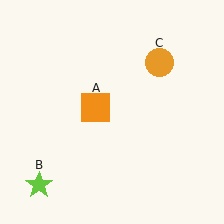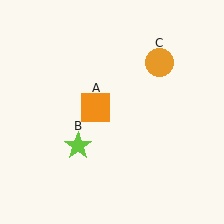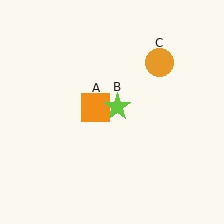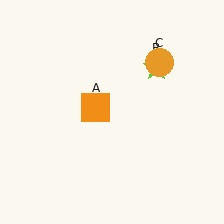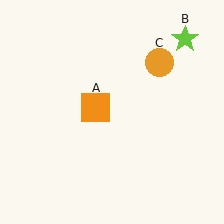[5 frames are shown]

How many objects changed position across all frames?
1 object changed position: lime star (object B).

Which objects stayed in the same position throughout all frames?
Orange square (object A) and orange circle (object C) remained stationary.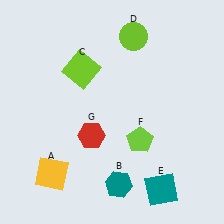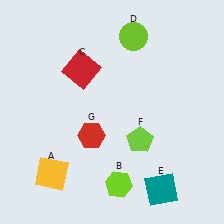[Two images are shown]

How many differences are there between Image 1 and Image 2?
There are 2 differences between the two images.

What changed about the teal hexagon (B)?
In Image 1, B is teal. In Image 2, it changed to lime.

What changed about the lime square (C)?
In Image 1, C is lime. In Image 2, it changed to red.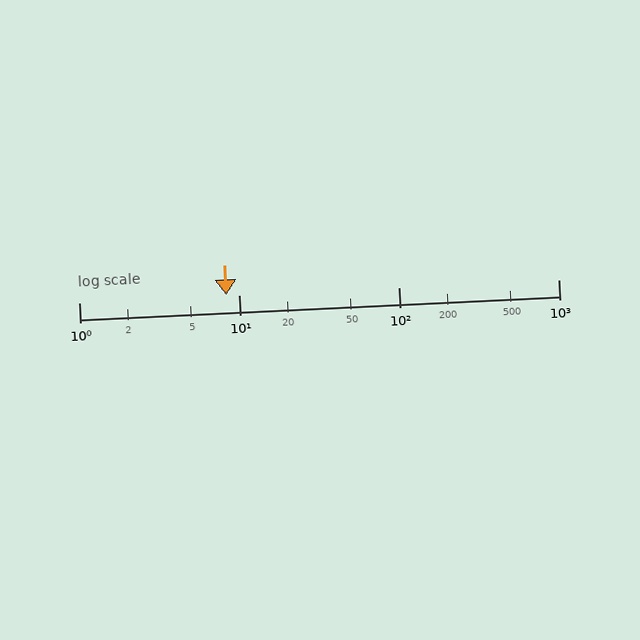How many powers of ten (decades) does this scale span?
The scale spans 3 decades, from 1 to 1000.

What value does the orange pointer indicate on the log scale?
The pointer indicates approximately 8.3.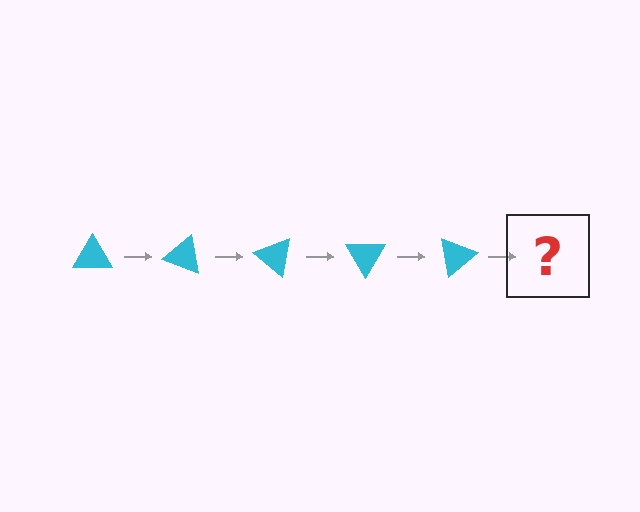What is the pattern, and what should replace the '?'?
The pattern is that the triangle rotates 20 degrees each step. The '?' should be a cyan triangle rotated 100 degrees.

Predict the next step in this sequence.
The next step is a cyan triangle rotated 100 degrees.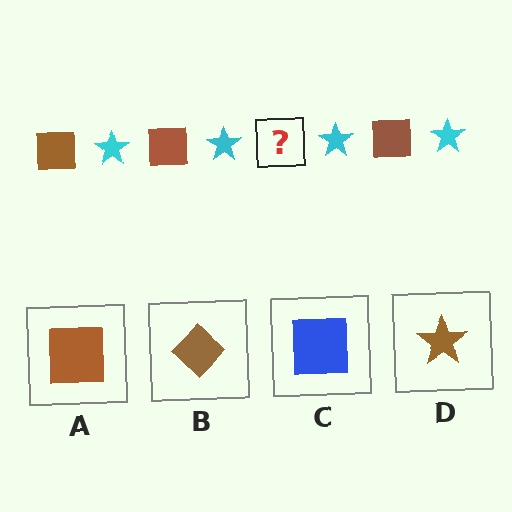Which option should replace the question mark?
Option A.